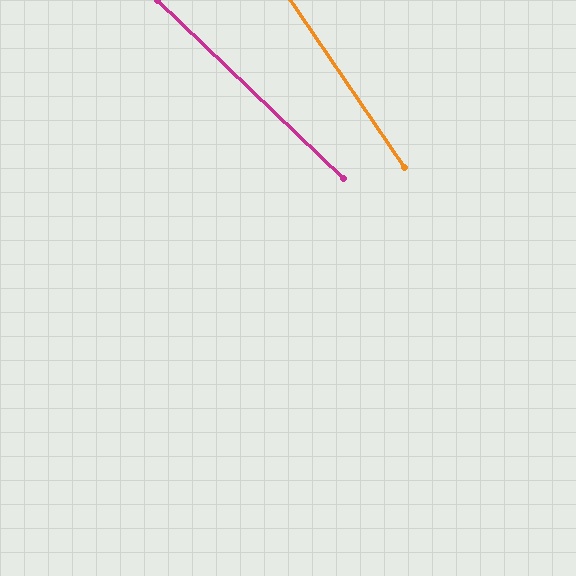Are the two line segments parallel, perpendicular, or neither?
Neither parallel nor perpendicular — they differ by about 12°.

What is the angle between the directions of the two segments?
Approximately 12 degrees.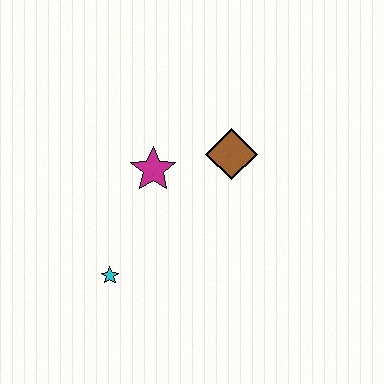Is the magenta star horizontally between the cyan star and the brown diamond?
Yes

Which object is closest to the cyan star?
The magenta star is closest to the cyan star.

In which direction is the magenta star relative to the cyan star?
The magenta star is above the cyan star.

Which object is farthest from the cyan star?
The brown diamond is farthest from the cyan star.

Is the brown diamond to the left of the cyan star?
No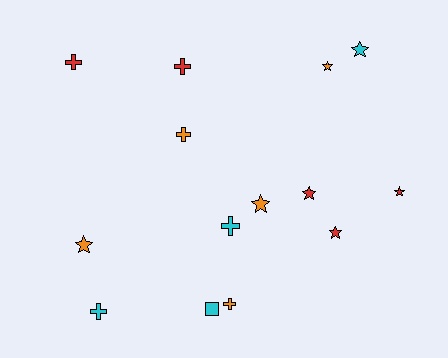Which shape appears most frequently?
Star, with 7 objects.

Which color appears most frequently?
Red, with 5 objects.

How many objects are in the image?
There are 14 objects.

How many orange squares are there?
There are no orange squares.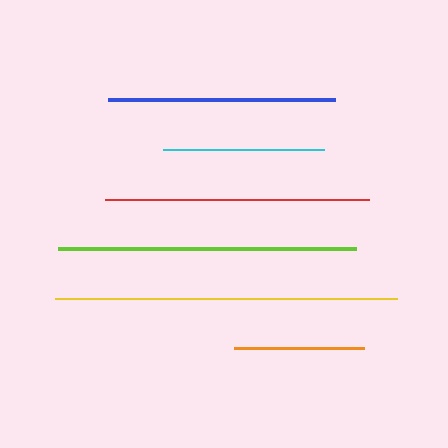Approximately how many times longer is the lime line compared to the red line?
The lime line is approximately 1.1 times the length of the red line.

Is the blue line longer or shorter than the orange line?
The blue line is longer than the orange line.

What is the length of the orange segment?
The orange segment is approximately 130 pixels long.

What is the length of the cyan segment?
The cyan segment is approximately 161 pixels long.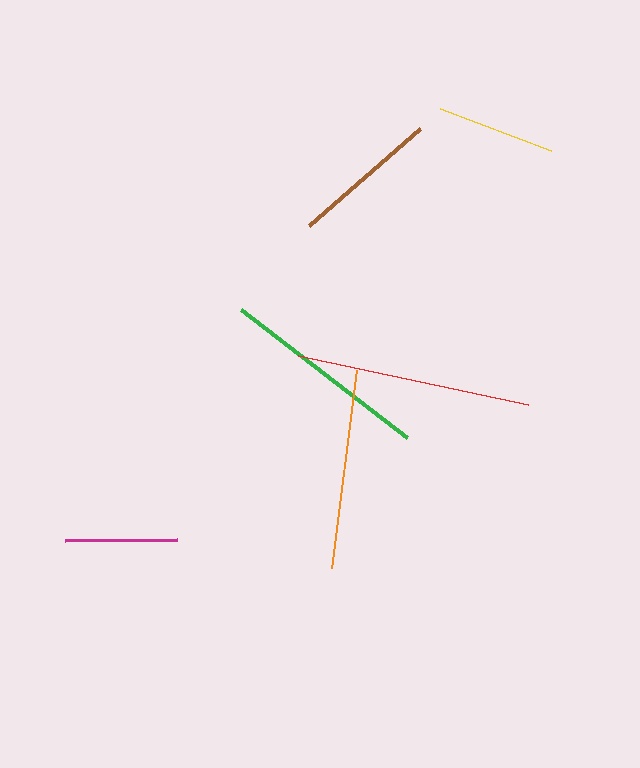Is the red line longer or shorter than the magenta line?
The red line is longer than the magenta line.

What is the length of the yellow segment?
The yellow segment is approximately 119 pixels long.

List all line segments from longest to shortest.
From longest to shortest: red, green, orange, brown, yellow, magenta.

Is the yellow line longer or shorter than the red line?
The red line is longer than the yellow line.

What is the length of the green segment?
The green segment is approximately 210 pixels long.